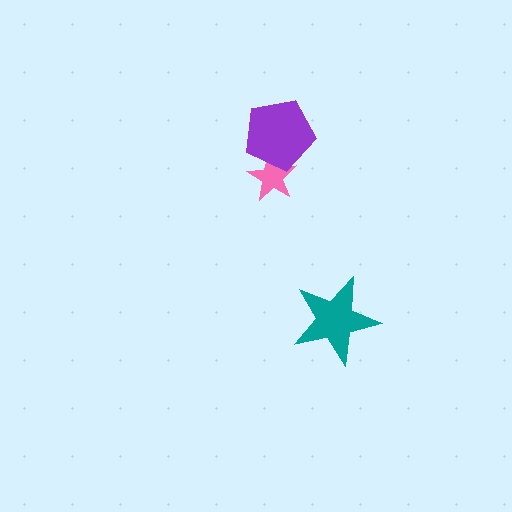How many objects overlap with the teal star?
0 objects overlap with the teal star.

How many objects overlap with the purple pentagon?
1 object overlaps with the purple pentagon.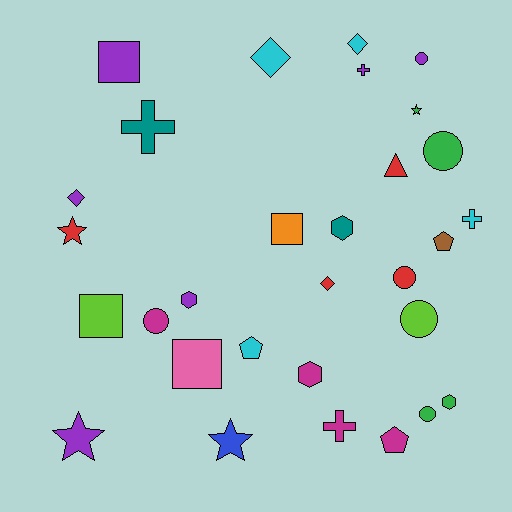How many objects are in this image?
There are 30 objects.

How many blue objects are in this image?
There is 1 blue object.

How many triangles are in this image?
There is 1 triangle.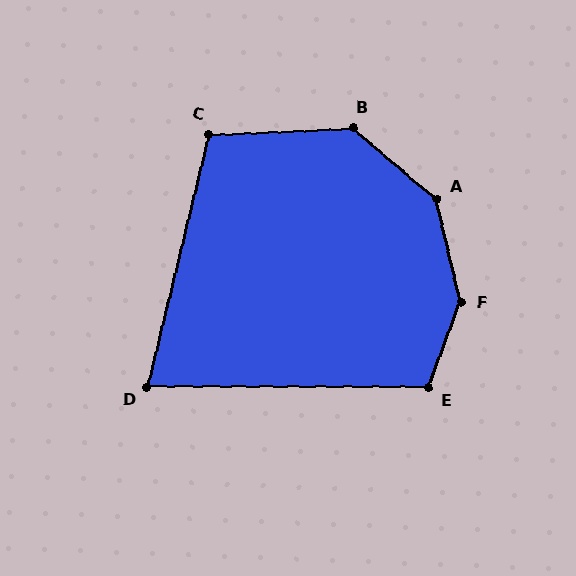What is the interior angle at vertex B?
Approximately 137 degrees (obtuse).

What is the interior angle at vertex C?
Approximately 106 degrees (obtuse).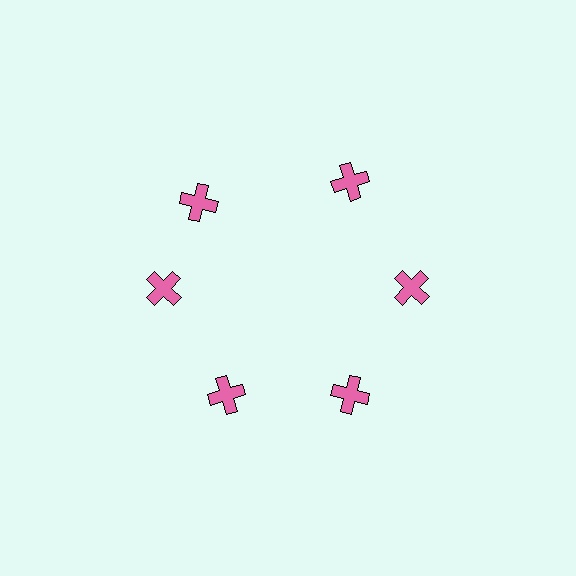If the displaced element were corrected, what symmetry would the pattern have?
It would have 6-fold rotational symmetry — the pattern would map onto itself every 60 degrees.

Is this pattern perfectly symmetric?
No. The 6 pink crosses are arranged in a ring, but one element near the 11 o'clock position is rotated out of alignment along the ring, breaking the 6-fold rotational symmetry.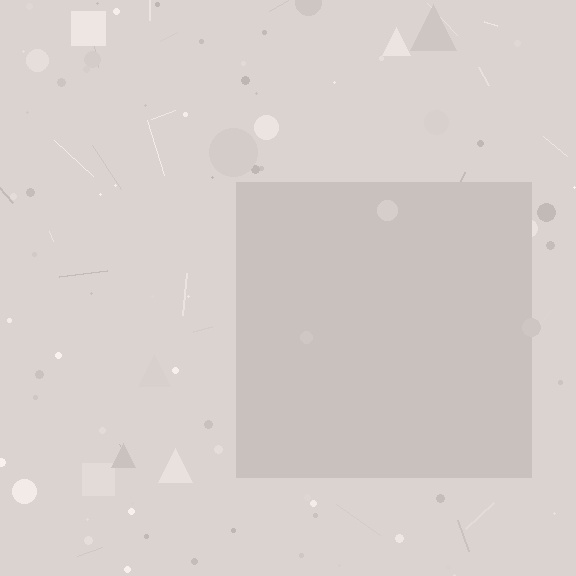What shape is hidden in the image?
A square is hidden in the image.